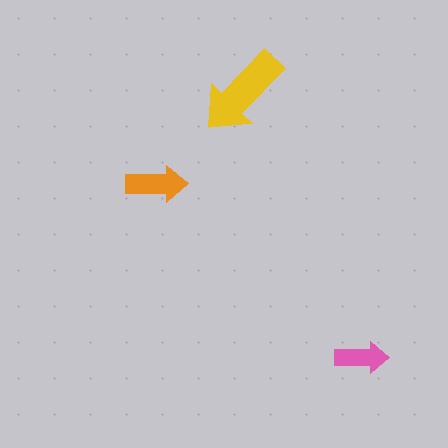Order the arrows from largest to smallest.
the yellow one, the orange one, the pink one.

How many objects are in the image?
There are 3 objects in the image.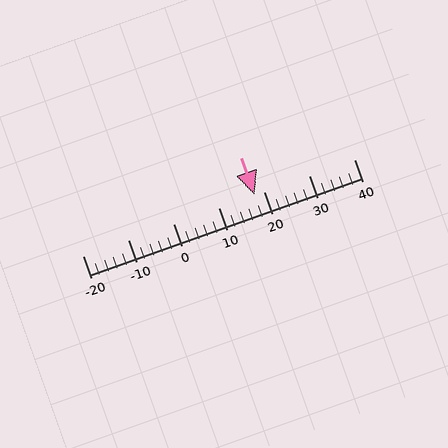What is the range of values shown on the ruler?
The ruler shows values from -20 to 40.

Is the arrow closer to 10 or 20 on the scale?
The arrow is closer to 20.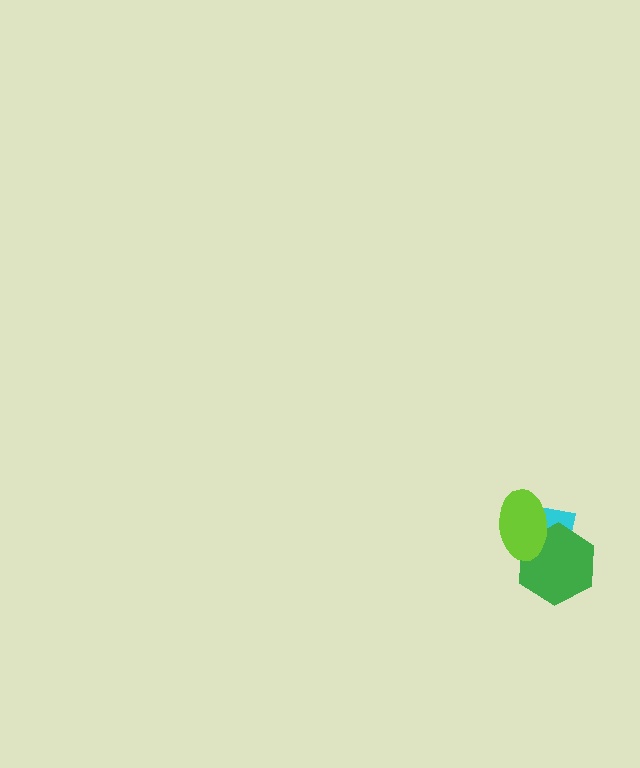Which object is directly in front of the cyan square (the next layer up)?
The green hexagon is directly in front of the cyan square.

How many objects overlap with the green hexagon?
2 objects overlap with the green hexagon.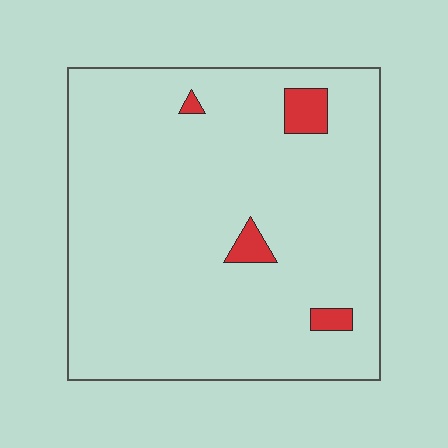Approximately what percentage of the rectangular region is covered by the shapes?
Approximately 5%.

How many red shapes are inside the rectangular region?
4.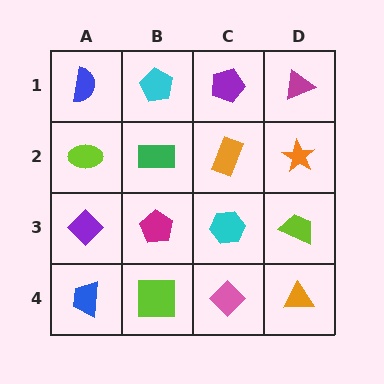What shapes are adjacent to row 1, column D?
An orange star (row 2, column D), a purple pentagon (row 1, column C).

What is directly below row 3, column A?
A blue trapezoid.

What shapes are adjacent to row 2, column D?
A magenta triangle (row 1, column D), a lime trapezoid (row 3, column D), an orange rectangle (row 2, column C).